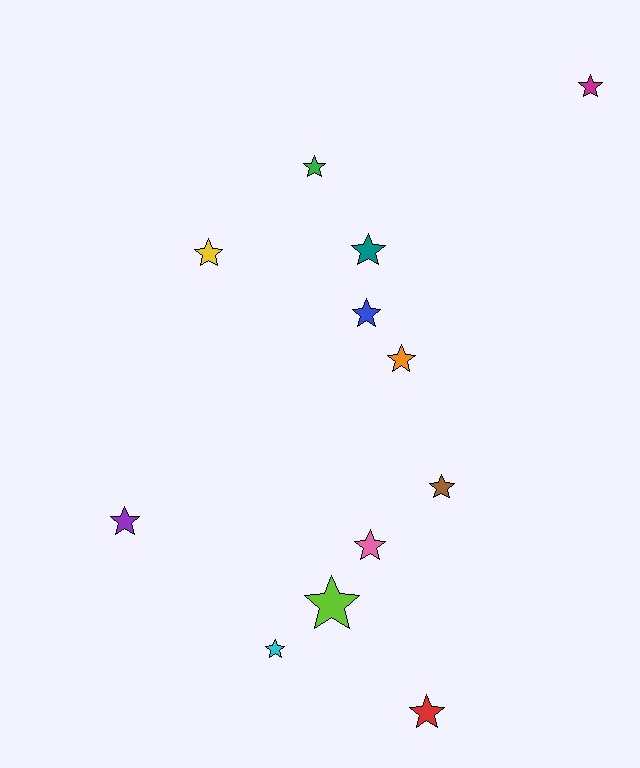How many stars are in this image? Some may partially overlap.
There are 12 stars.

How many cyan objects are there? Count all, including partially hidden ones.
There is 1 cyan object.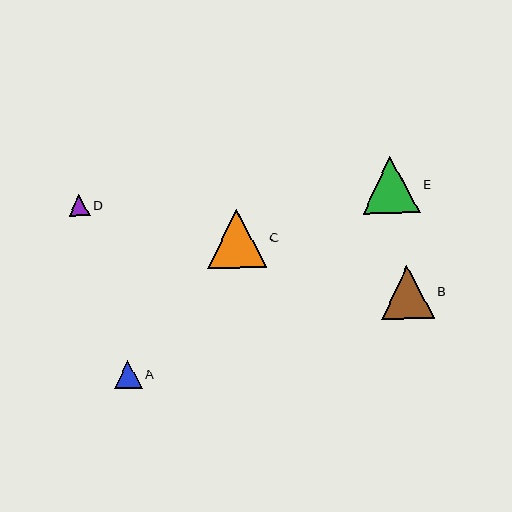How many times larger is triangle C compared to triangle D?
Triangle C is approximately 2.8 times the size of triangle D.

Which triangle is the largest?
Triangle C is the largest with a size of approximately 59 pixels.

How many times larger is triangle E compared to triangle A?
Triangle E is approximately 2.1 times the size of triangle A.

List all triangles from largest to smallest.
From largest to smallest: C, E, B, A, D.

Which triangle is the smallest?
Triangle D is the smallest with a size of approximately 21 pixels.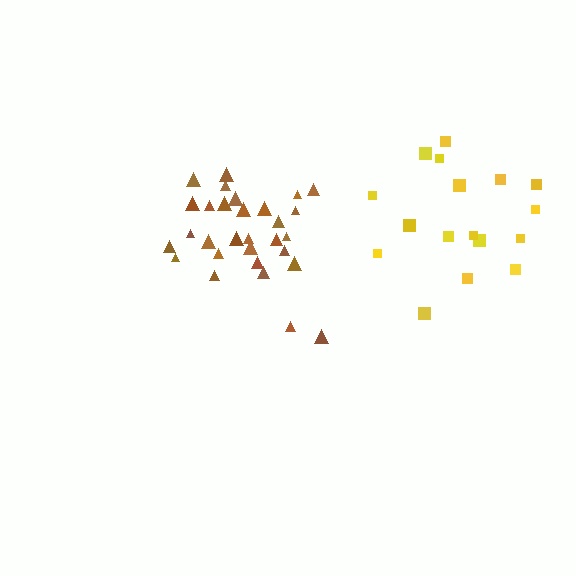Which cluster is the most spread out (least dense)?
Yellow.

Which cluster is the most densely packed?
Brown.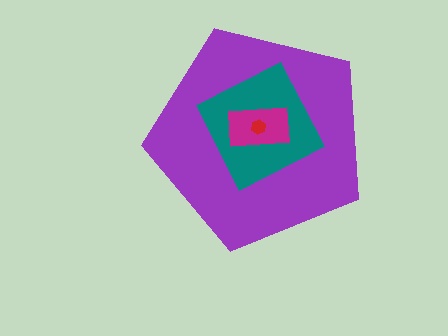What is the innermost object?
The red hexagon.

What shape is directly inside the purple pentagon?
The teal diamond.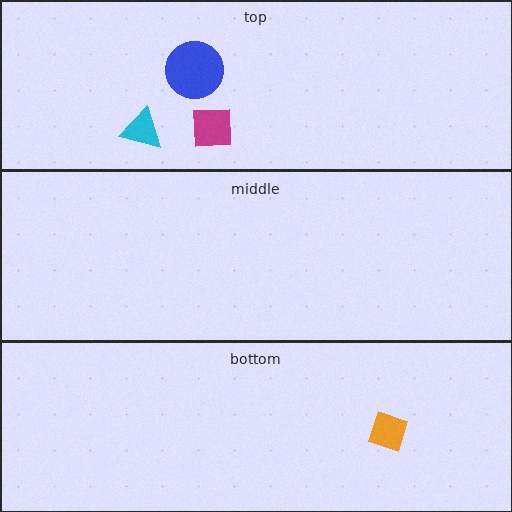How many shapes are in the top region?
3.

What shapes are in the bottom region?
The orange diamond.